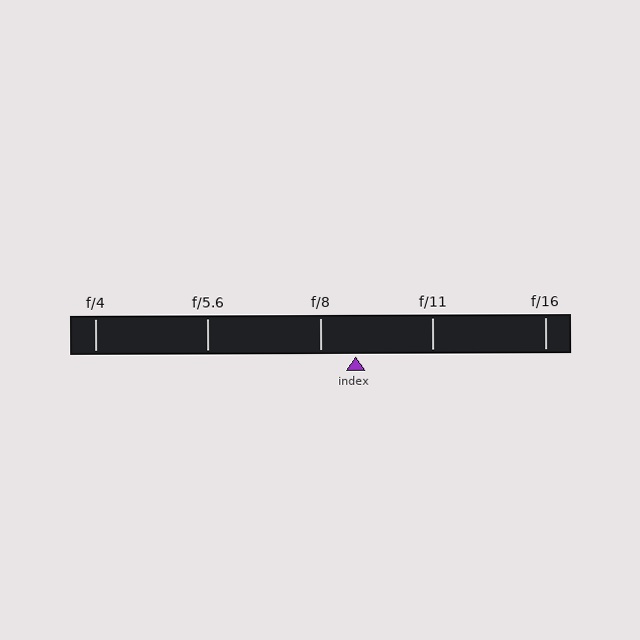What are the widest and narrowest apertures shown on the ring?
The widest aperture shown is f/4 and the narrowest is f/16.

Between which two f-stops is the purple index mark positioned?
The index mark is between f/8 and f/11.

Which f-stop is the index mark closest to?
The index mark is closest to f/8.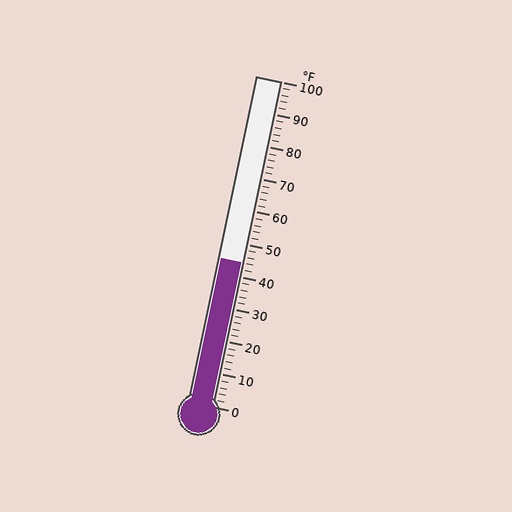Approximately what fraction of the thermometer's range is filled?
The thermometer is filled to approximately 45% of its range.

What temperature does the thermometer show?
The thermometer shows approximately 44°F.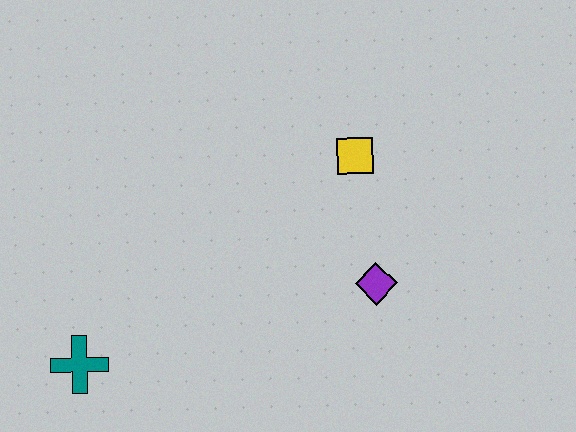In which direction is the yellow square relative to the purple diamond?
The yellow square is above the purple diamond.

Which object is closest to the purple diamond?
The yellow square is closest to the purple diamond.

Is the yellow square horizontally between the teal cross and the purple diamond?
Yes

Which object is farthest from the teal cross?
The yellow square is farthest from the teal cross.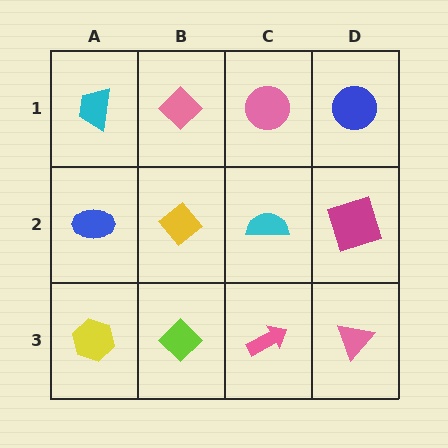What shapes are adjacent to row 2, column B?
A pink diamond (row 1, column B), a lime diamond (row 3, column B), a blue ellipse (row 2, column A), a cyan semicircle (row 2, column C).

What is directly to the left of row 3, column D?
A pink arrow.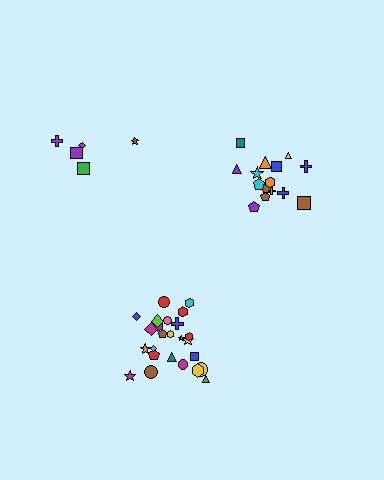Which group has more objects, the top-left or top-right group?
The top-right group.